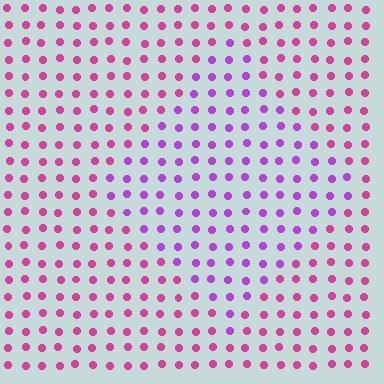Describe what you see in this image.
The image is filled with small magenta elements in a uniform arrangement. A diamond-shaped region is visible where the elements are tinted to a slightly different hue, forming a subtle color boundary.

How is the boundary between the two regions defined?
The boundary is defined purely by a slight shift in hue (about 37 degrees). Spacing, size, and orientation are identical on both sides.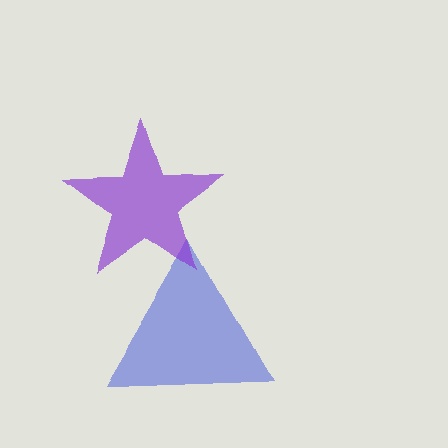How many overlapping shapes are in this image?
There are 2 overlapping shapes in the image.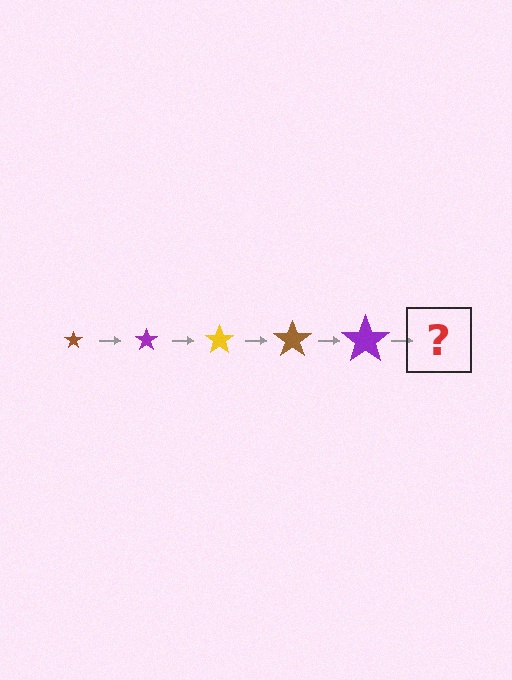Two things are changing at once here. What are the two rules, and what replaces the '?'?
The two rules are that the star grows larger each step and the color cycles through brown, purple, and yellow. The '?' should be a yellow star, larger than the previous one.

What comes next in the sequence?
The next element should be a yellow star, larger than the previous one.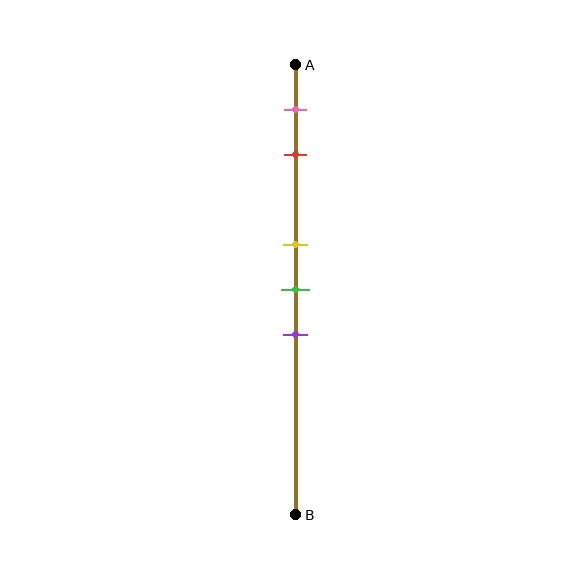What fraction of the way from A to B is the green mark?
The green mark is approximately 50% (0.5) of the way from A to B.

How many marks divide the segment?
There are 5 marks dividing the segment.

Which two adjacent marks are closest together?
The yellow and green marks are the closest adjacent pair.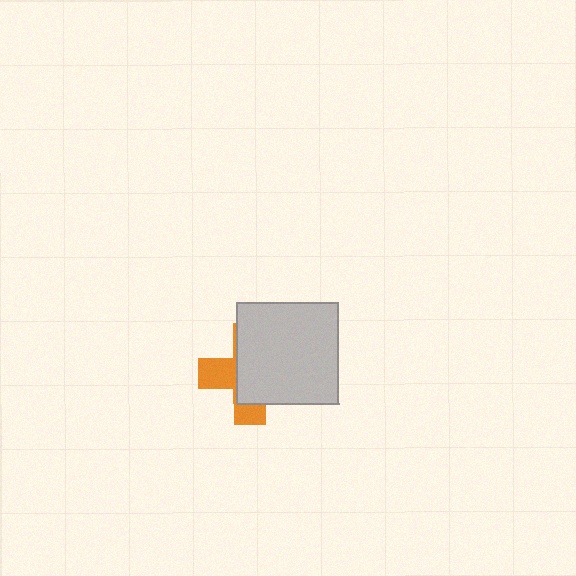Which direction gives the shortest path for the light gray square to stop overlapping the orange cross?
Moving right gives the shortest separation.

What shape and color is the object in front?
The object in front is a light gray square.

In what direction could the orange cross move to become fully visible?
The orange cross could move left. That would shift it out from behind the light gray square entirely.